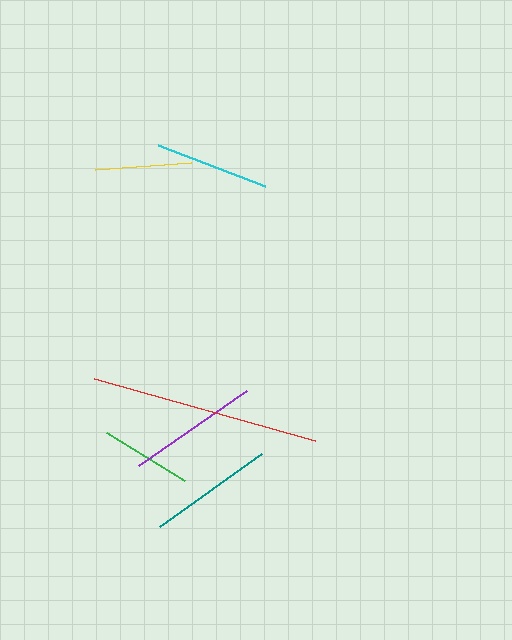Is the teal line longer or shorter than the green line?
The teal line is longer than the green line.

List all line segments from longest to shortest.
From longest to shortest: red, purple, teal, cyan, yellow, green.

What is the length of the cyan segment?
The cyan segment is approximately 115 pixels long.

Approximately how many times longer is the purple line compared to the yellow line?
The purple line is approximately 1.4 times the length of the yellow line.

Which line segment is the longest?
The red line is the longest at approximately 230 pixels.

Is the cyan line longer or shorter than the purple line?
The purple line is longer than the cyan line.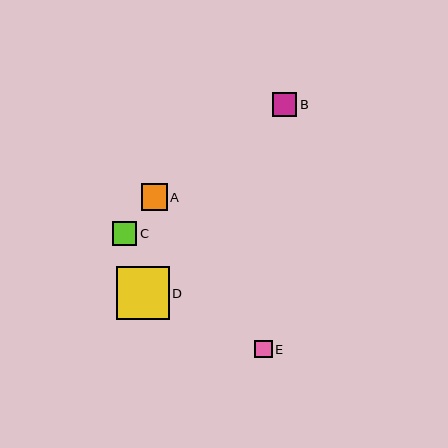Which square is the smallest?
Square E is the smallest with a size of approximately 18 pixels.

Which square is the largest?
Square D is the largest with a size of approximately 53 pixels.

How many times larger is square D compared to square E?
Square D is approximately 3.0 times the size of square E.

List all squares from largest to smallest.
From largest to smallest: D, A, B, C, E.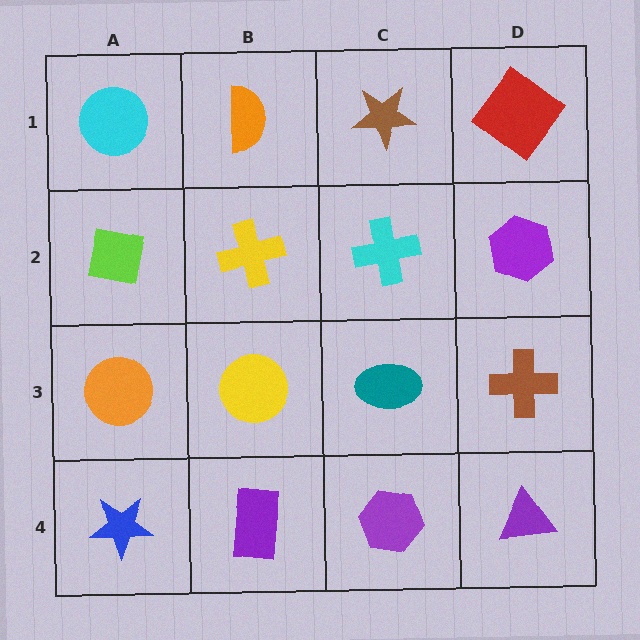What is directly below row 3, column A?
A blue star.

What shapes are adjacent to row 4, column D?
A brown cross (row 3, column D), a purple hexagon (row 4, column C).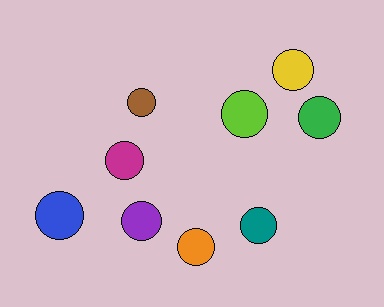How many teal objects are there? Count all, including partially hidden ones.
There is 1 teal object.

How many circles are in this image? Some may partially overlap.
There are 9 circles.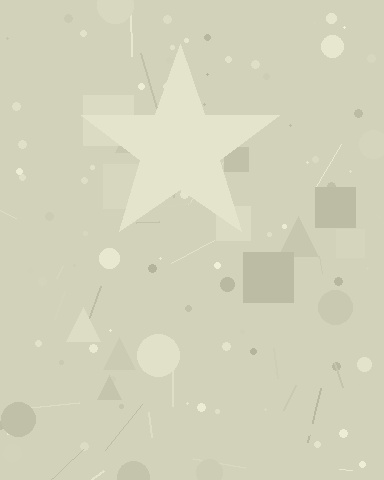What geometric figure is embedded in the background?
A star is embedded in the background.